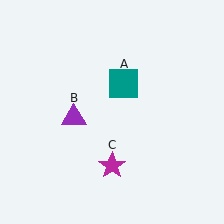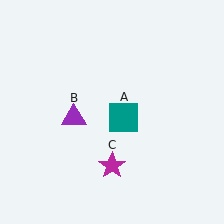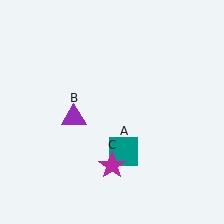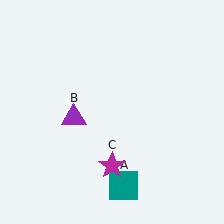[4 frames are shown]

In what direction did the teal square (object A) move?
The teal square (object A) moved down.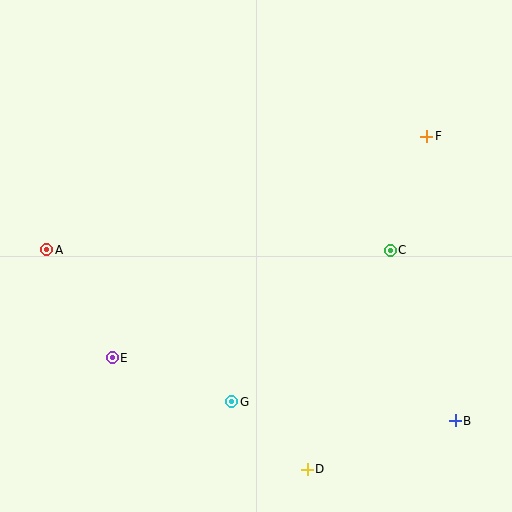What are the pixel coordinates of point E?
Point E is at (112, 358).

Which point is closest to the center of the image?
Point C at (390, 250) is closest to the center.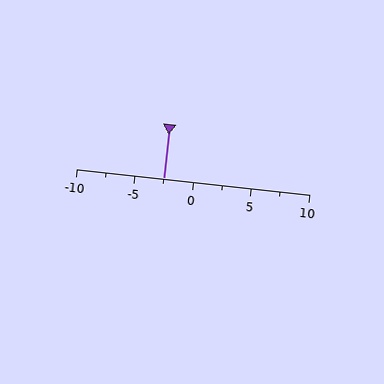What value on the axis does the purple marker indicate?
The marker indicates approximately -2.5.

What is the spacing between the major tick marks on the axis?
The major ticks are spaced 5 apart.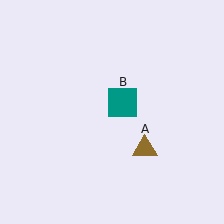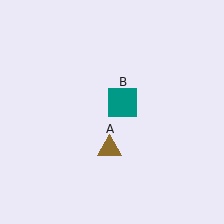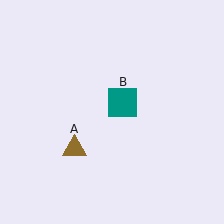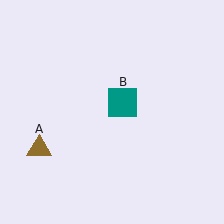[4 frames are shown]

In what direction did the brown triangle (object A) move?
The brown triangle (object A) moved left.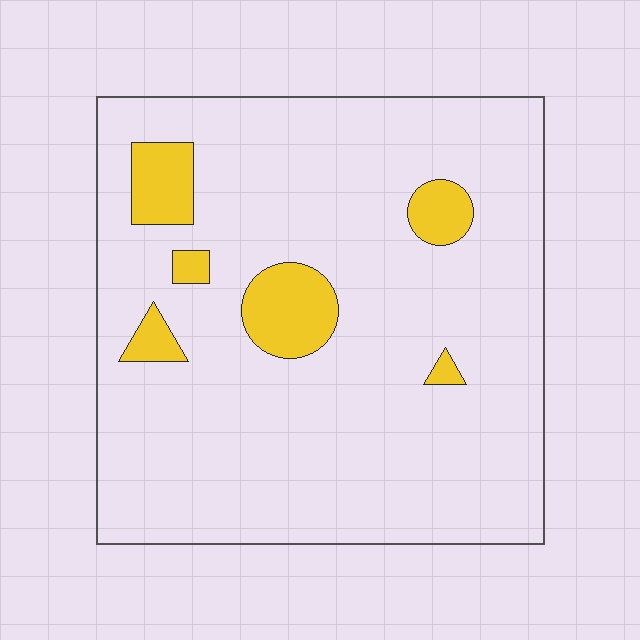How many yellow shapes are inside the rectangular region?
6.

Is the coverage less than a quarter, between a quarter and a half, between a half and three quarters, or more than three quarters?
Less than a quarter.